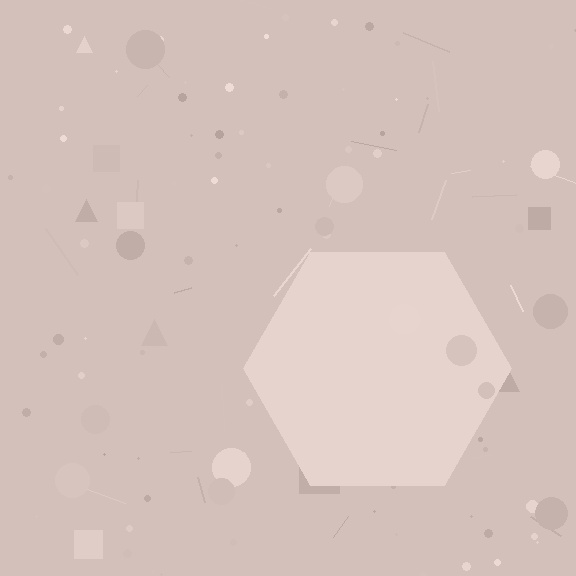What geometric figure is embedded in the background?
A hexagon is embedded in the background.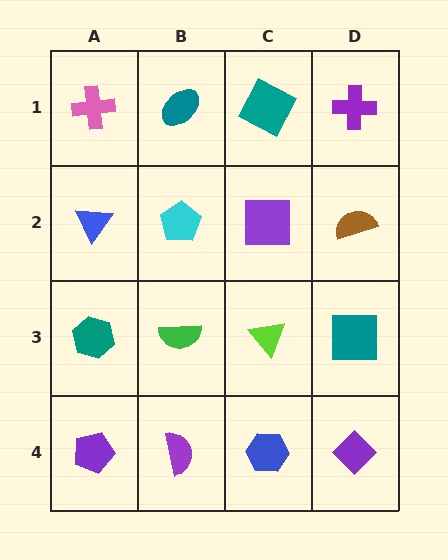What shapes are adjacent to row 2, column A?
A pink cross (row 1, column A), a teal hexagon (row 3, column A), a cyan pentagon (row 2, column B).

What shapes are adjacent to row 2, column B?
A teal ellipse (row 1, column B), a green semicircle (row 3, column B), a blue triangle (row 2, column A), a purple square (row 2, column C).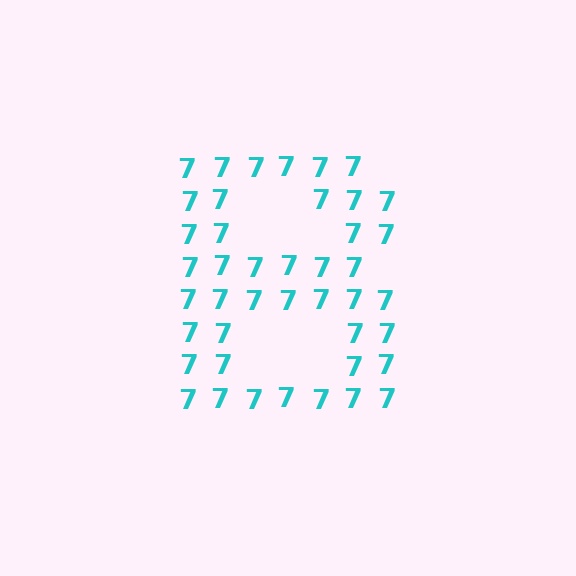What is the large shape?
The large shape is the letter B.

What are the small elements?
The small elements are digit 7's.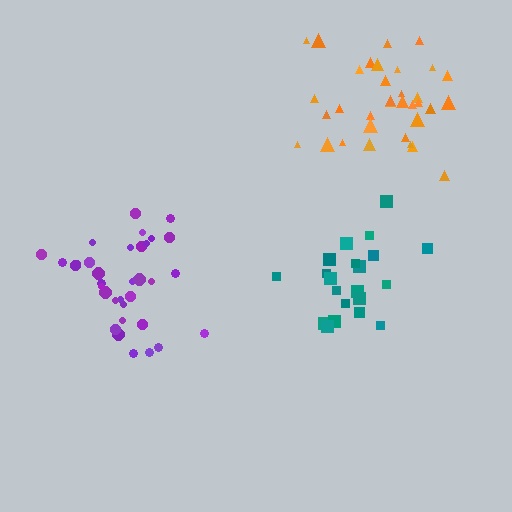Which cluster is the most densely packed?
Purple.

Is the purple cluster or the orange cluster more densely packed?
Purple.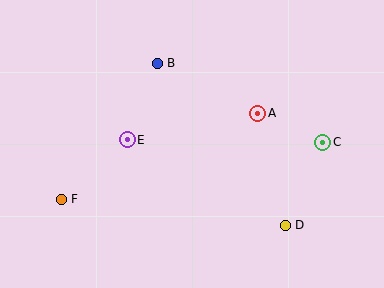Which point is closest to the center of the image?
Point E at (127, 140) is closest to the center.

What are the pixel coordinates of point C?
Point C is at (323, 142).